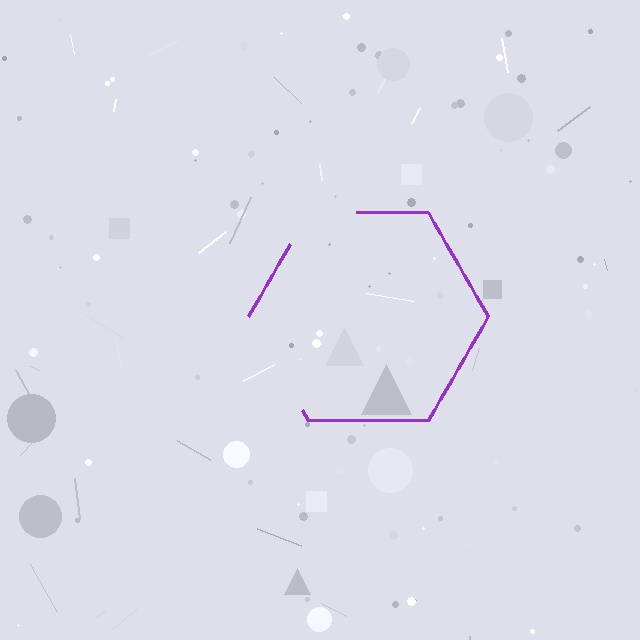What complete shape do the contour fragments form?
The contour fragments form a hexagon.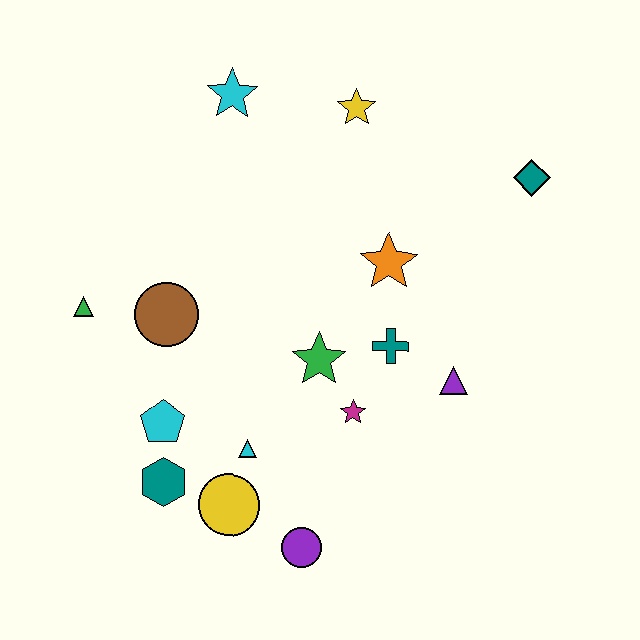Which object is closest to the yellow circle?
The cyan triangle is closest to the yellow circle.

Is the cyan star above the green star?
Yes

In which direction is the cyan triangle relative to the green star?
The cyan triangle is below the green star.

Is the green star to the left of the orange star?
Yes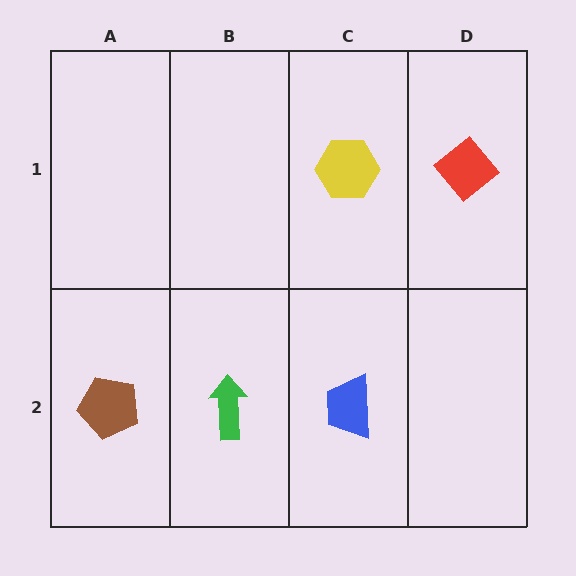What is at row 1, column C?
A yellow hexagon.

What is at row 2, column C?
A blue trapezoid.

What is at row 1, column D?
A red diamond.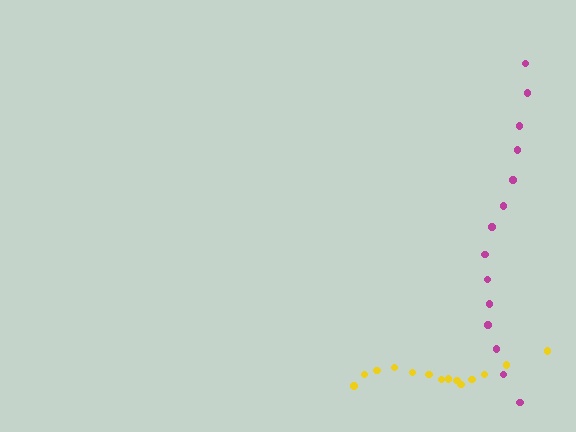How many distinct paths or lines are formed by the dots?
There are 2 distinct paths.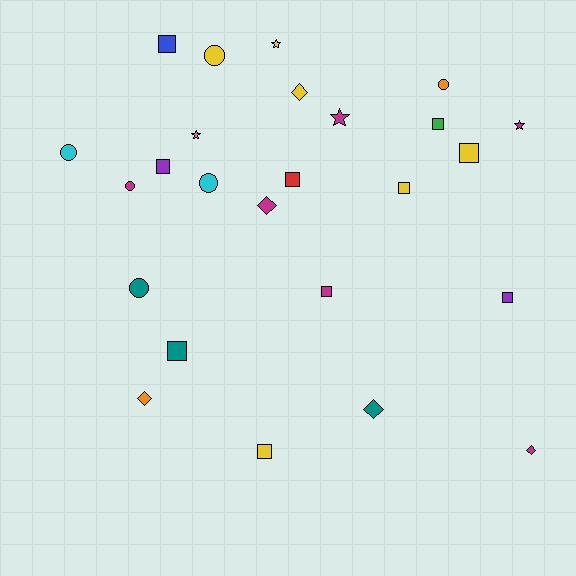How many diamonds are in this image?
There are 5 diamonds.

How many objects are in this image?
There are 25 objects.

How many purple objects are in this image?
There are 2 purple objects.